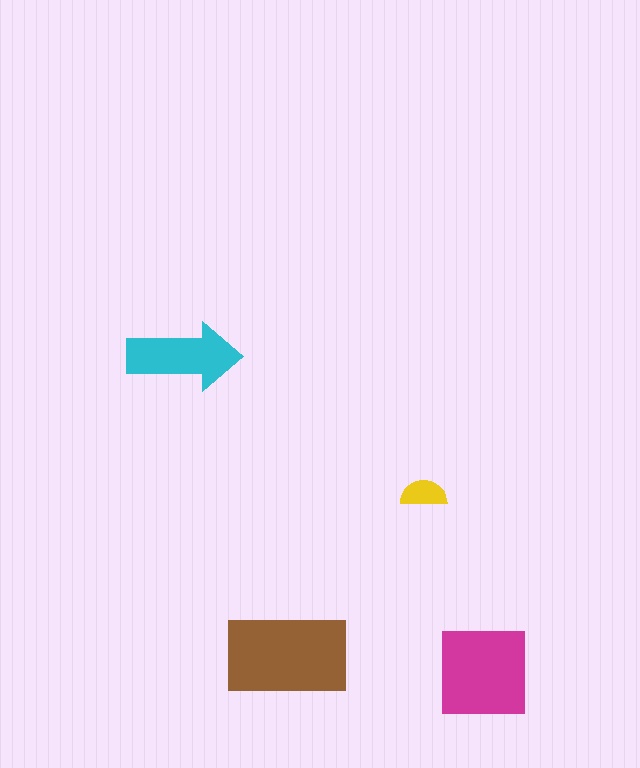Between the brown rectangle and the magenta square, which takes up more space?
The brown rectangle.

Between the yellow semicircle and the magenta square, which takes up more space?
The magenta square.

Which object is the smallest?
The yellow semicircle.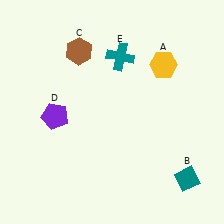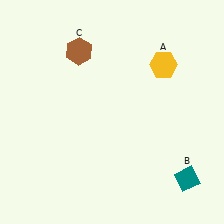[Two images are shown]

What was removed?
The purple pentagon (D), the teal cross (E) were removed in Image 2.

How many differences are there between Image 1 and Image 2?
There are 2 differences between the two images.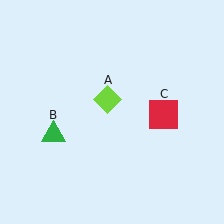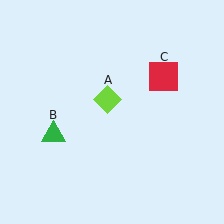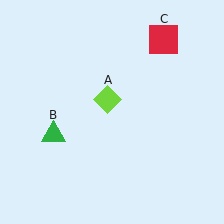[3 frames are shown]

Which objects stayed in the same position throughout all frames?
Lime diamond (object A) and green triangle (object B) remained stationary.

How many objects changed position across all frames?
1 object changed position: red square (object C).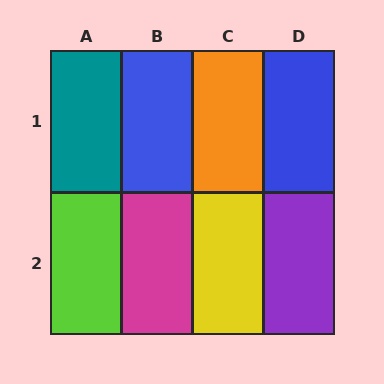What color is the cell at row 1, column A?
Teal.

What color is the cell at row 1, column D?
Blue.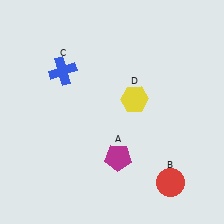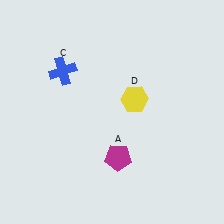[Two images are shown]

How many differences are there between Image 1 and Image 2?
There is 1 difference between the two images.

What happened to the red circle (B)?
The red circle (B) was removed in Image 2. It was in the bottom-right area of Image 1.